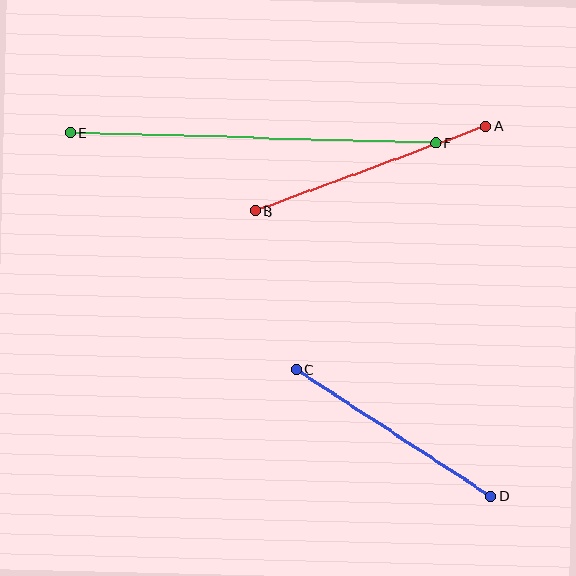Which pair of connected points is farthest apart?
Points E and F are farthest apart.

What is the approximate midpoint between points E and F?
The midpoint is at approximately (253, 138) pixels.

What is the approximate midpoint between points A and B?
The midpoint is at approximately (370, 169) pixels.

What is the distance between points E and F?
The distance is approximately 366 pixels.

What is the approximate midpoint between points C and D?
The midpoint is at approximately (393, 433) pixels.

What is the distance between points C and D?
The distance is approximately 232 pixels.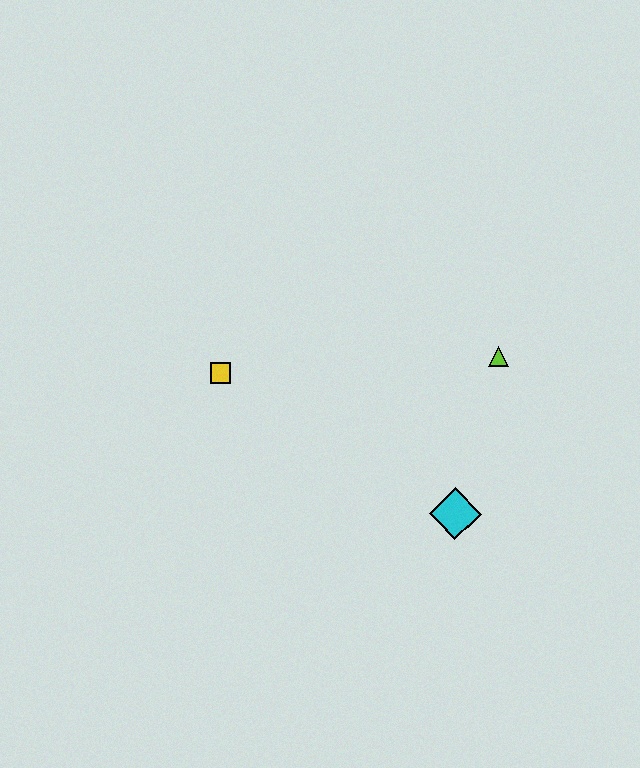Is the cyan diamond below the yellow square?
Yes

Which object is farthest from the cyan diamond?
The yellow square is farthest from the cyan diamond.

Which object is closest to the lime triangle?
The cyan diamond is closest to the lime triangle.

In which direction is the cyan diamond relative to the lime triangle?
The cyan diamond is below the lime triangle.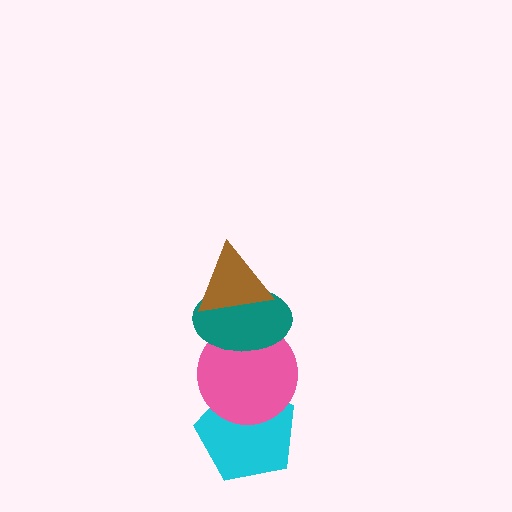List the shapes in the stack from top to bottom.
From top to bottom: the brown triangle, the teal ellipse, the pink circle, the cyan pentagon.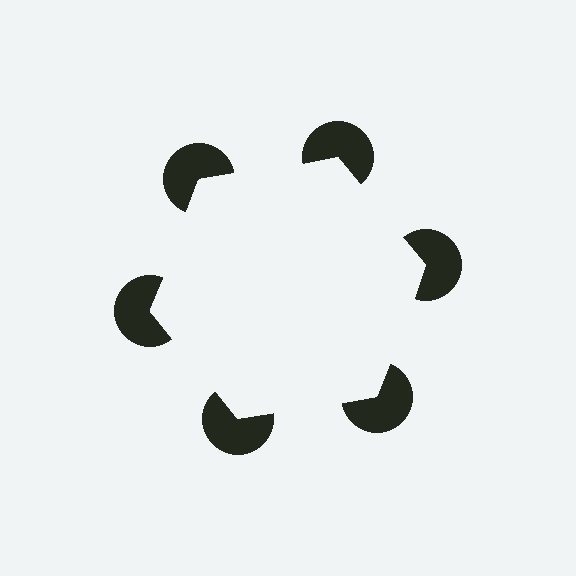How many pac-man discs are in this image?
There are 6 — one at each vertex of the illusory hexagon.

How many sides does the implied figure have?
6 sides.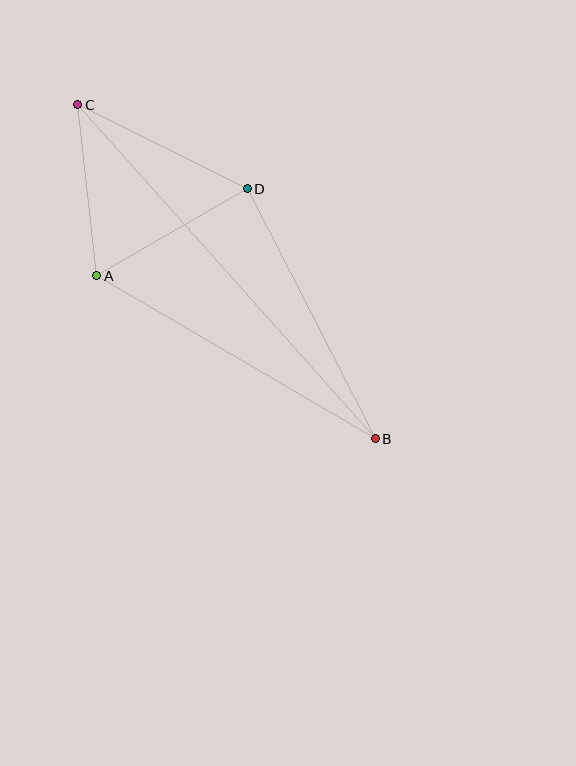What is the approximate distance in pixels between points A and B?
The distance between A and B is approximately 323 pixels.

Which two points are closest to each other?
Points A and C are closest to each other.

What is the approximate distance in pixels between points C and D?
The distance between C and D is approximately 189 pixels.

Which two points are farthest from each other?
Points B and C are farthest from each other.